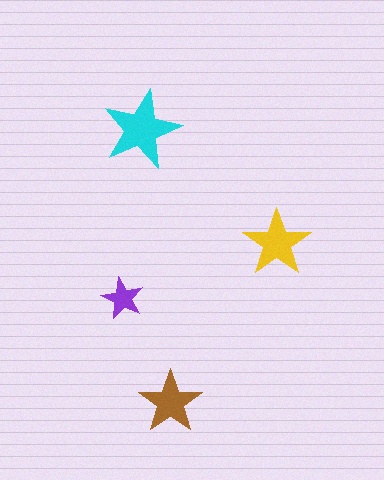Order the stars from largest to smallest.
the cyan one, the yellow one, the brown one, the purple one.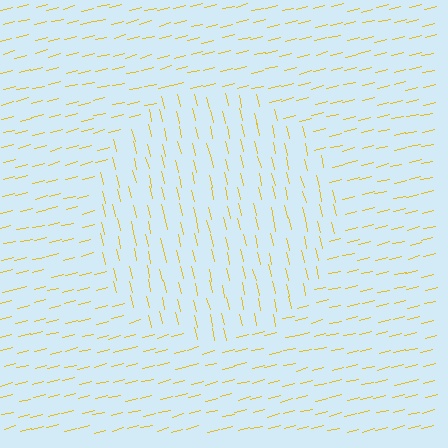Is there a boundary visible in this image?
Yes, there is a texture boundary formed by a change in line orientation.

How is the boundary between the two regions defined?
The boundary is defined purely by a change in line orientation (approximately 89 degrees difference). All lines are the same color and thickness.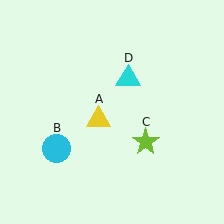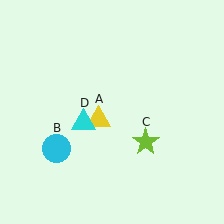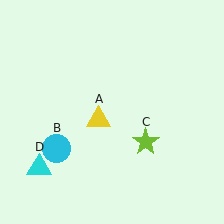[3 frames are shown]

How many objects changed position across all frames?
1 object changed position: cyan triangle (object D).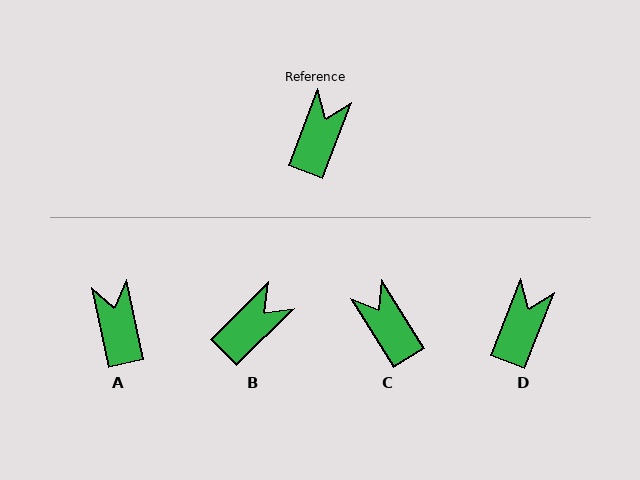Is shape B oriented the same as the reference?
No, it is off by about 24 degrees.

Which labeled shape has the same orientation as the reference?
D.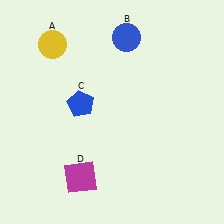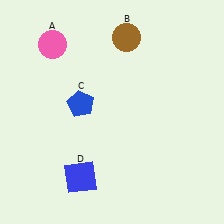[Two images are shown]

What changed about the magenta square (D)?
In Image 1, D is magenta. In Image 2, it changed to blue.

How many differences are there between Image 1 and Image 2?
There are 3 differences between the two images.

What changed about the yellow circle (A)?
In Image 1, A is yellow. In Image 2, it changed to pink.